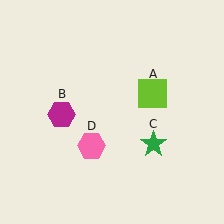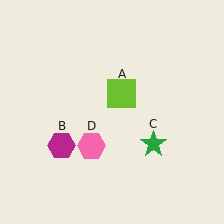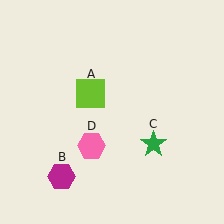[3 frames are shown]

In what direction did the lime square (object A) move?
The lime square (object A) moved left.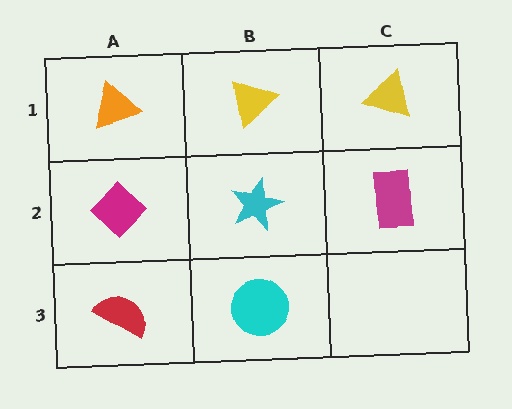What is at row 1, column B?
A yellow triangle.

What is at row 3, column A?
A red semicircle.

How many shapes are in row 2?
3 shapes.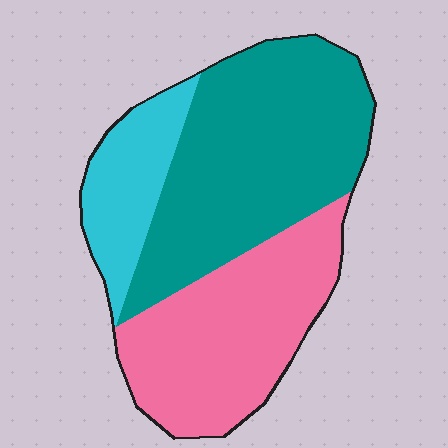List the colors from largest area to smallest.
From largest to smallest: teal, pink, cyan.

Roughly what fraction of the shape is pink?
Pink covers about 35% of the shape.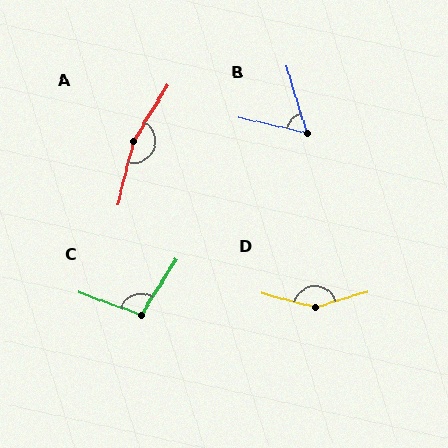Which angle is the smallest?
B, at approximately 61 degrees.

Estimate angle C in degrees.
Approximately 102 degrees.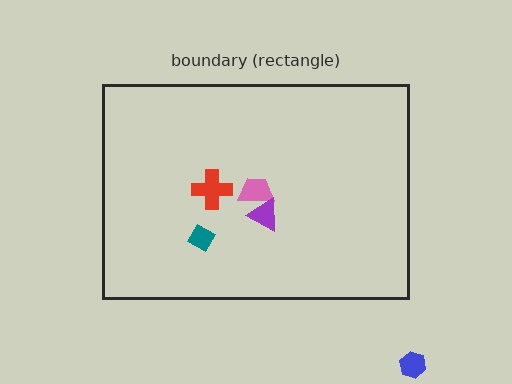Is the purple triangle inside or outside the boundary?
Inside.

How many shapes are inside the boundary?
4 inside, 1 outside.